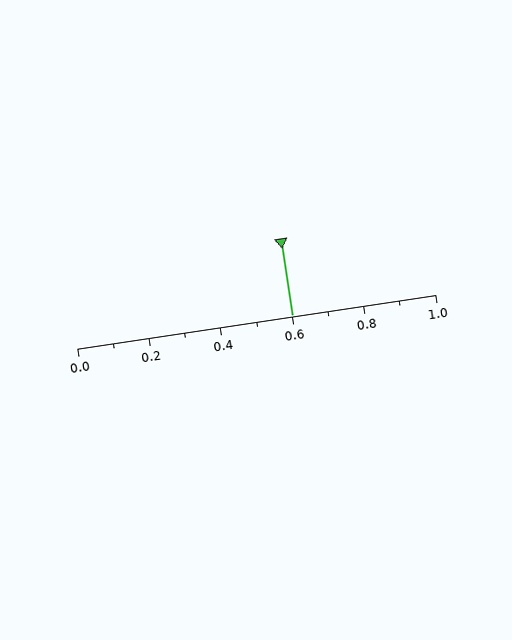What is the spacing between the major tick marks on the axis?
The major ticks are spaced 0.2 apart.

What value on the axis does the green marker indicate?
The marker indicates approximately 0.6.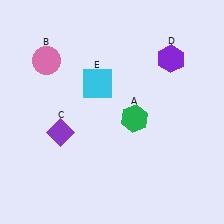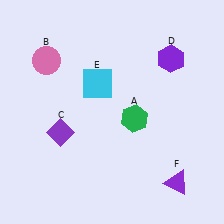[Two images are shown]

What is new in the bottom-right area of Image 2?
A purple triangle (F) was added in the bottom-right area of Image 2.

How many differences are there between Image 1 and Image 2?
There is 1 difference between the two images.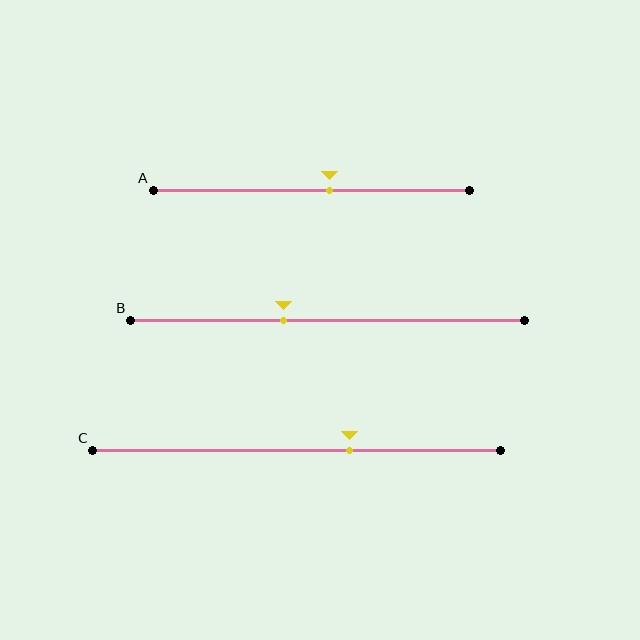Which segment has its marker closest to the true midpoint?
Segment A has its marker closest to the true midpoint.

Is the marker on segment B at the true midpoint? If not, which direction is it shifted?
No, the marker on segment B is shifted to the left by about 11% of the segment length.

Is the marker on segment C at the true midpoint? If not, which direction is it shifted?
No, the marker on segment C is shifted to the right by about 13% of the segment length.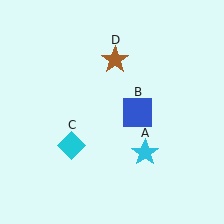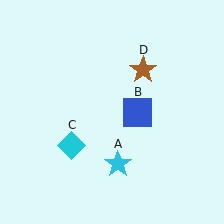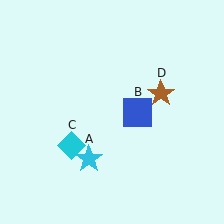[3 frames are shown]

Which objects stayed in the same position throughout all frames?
Blue square (object B) and cyan diamond (object C) remained stationary.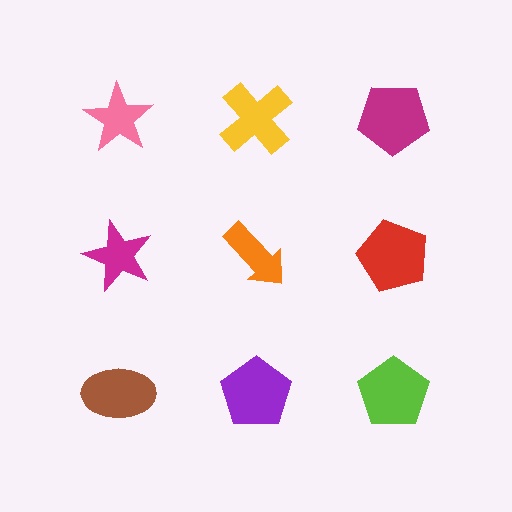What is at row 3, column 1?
A brown ellipse.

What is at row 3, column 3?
A lime pentagon.